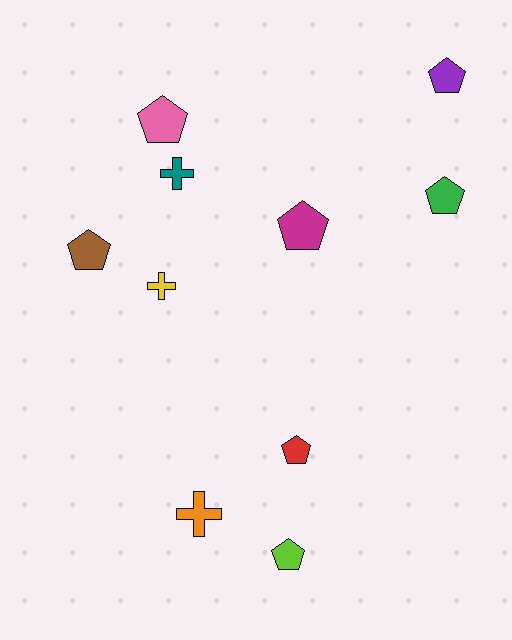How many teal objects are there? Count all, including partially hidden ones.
There is 1 teal object.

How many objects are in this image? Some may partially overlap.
There are 10 objects.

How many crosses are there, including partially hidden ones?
There are 3 crosses.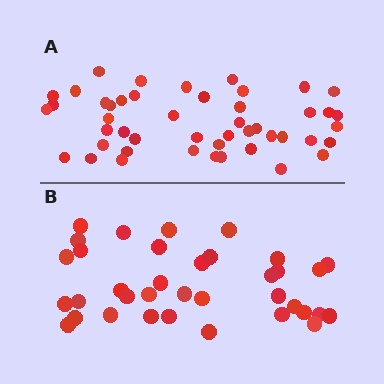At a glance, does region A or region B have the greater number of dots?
Region A (the top region) has more dots.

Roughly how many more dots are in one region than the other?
Region A has roughly 12 or so more dots than region B.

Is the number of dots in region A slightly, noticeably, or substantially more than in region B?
Region A has noticeably more, but not dramatically so. The ratio is roughly 1.3 to 1.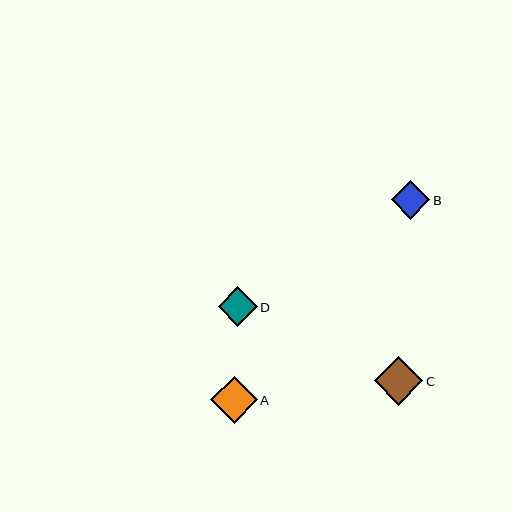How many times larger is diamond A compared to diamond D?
Diamond A is approximately 1.2 times the size of diamond D.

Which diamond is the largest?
Diamond C is the largest with a size of approximately 49 pixels.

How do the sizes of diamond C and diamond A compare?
Diamond C and diamond A are approximately the same size.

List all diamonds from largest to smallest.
From largest to smallest: C, A, D, B.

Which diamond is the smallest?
Diamond B is the smallest with a size of approximately 38 pixels.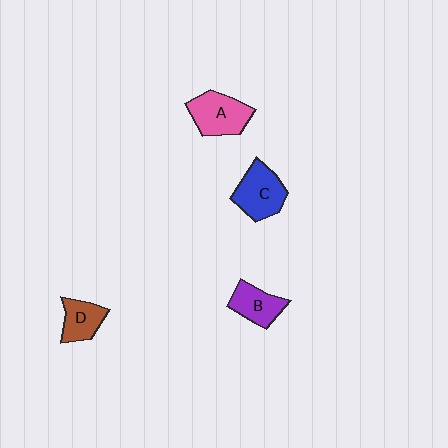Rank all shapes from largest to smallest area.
From largest to smallest: A (pink), C (blue), B (purple), D (brown).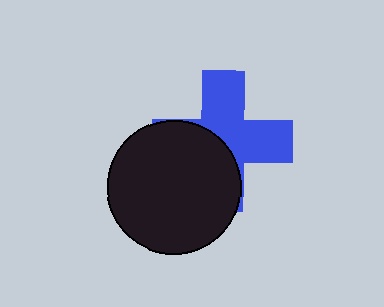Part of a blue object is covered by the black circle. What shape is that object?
It is a cross.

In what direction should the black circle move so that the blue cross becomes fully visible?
The black circle should move toward the lower-left. That is the shortest direction to clear the overlap and leave the blue cross fully visible.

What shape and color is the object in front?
The object in front is a black circle.